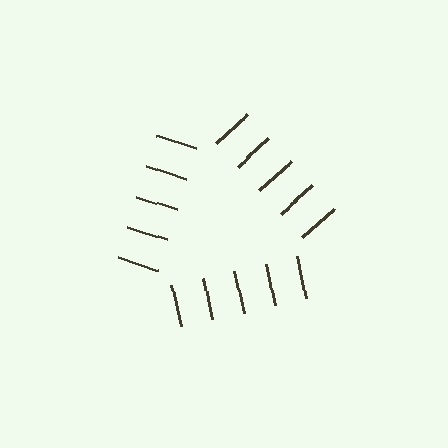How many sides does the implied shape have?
3 sides — the line-ends trace a triangle.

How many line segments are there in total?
15 — 5 along each of the 3 edges.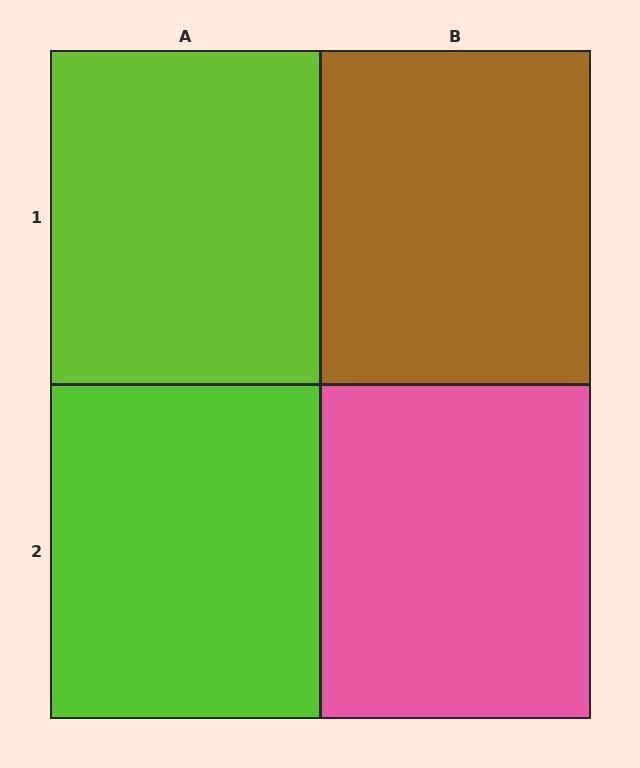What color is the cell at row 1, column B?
Brown.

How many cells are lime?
2 cells are lime.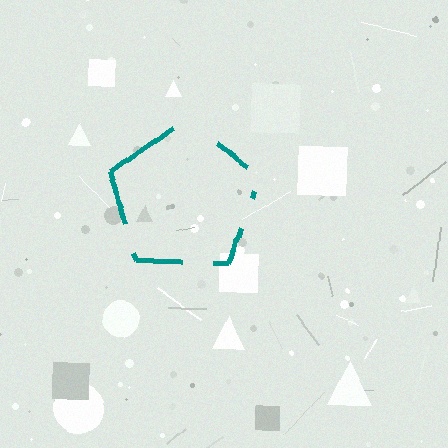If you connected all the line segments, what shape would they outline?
They would outline a pentagon.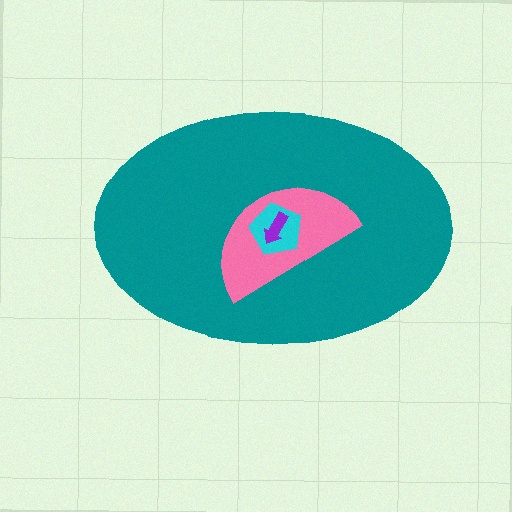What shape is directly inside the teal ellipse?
The pink semicircle.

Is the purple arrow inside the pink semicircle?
Yes.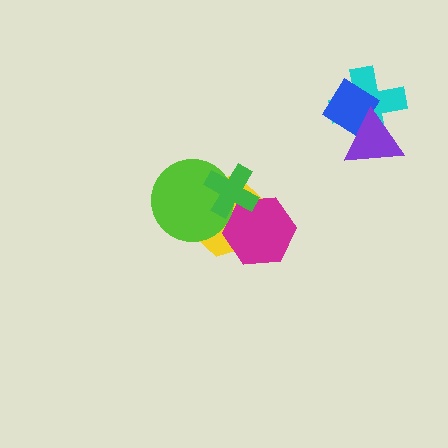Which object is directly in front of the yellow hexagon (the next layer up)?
The magenta hexagon is directly in front of the yellow hexagon.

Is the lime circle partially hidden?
Yes, it is partially covered by another shape.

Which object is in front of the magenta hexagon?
The green cross is in front of the magenta hexagon.